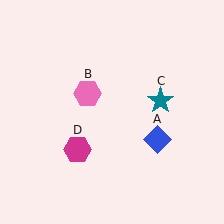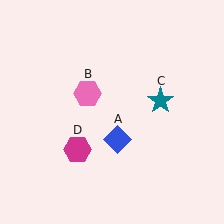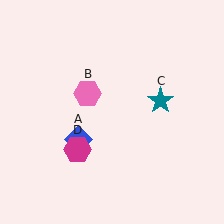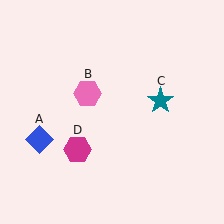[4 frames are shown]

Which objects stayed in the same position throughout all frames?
Pink hexagon (object B) and teal star (object C) and magenta hexagon (object D) remained stationary.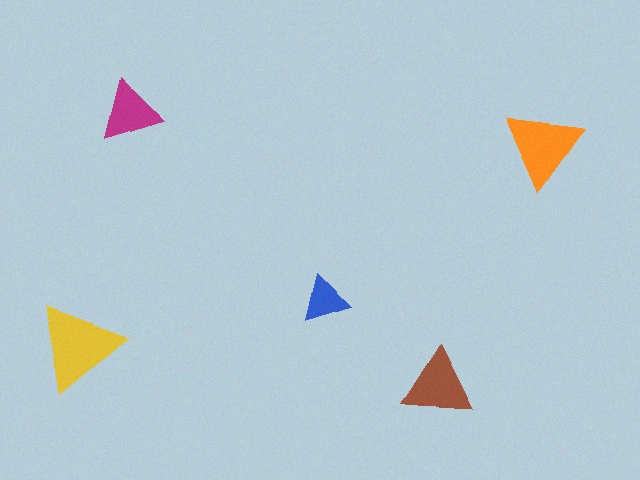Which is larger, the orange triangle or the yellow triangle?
The yellow one.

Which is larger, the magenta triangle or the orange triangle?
The orange one.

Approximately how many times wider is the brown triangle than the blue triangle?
About 1.5 times wider.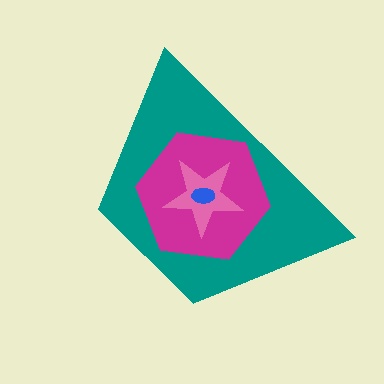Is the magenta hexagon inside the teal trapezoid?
Yes.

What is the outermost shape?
The teal trapezoid.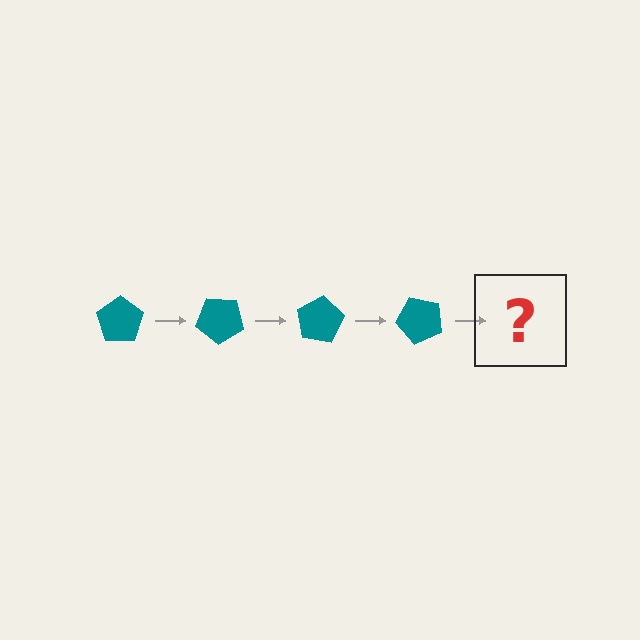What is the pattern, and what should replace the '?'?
The pattern is that the pentagon rotates 40 degrees each step. The '?' should be a teal pentagon rotated 160 degrees.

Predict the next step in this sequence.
The next step is a teal pentagon rotated 160 degrees.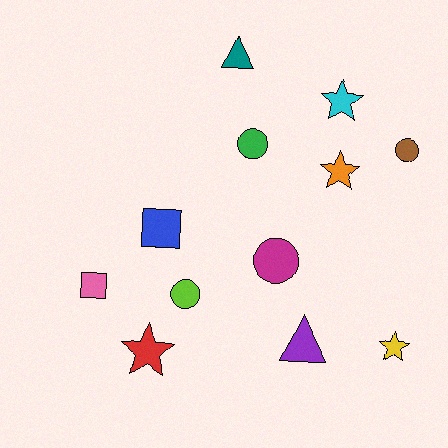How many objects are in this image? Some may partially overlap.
There are 12 objects.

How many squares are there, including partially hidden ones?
There are 2 squares.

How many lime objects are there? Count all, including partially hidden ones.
There is 1 lime object.